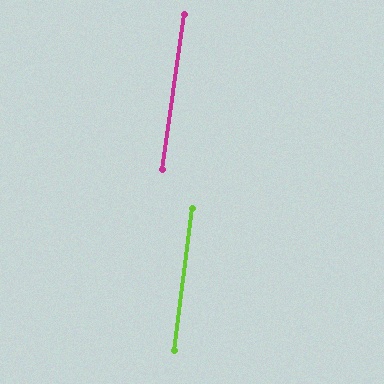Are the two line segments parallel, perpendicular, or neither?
Parallel — their directions differ by only 0.8°.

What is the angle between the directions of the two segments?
Approximately 1 degree.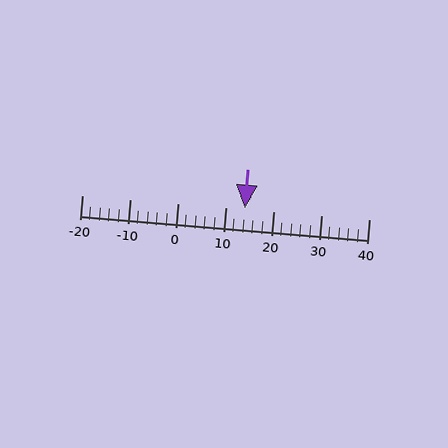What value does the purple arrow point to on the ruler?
The purple arrow points to approximately 14.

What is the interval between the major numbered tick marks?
The major tick marks are spaced 10 units apart.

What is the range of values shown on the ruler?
The ruler shows values from -20 to 40.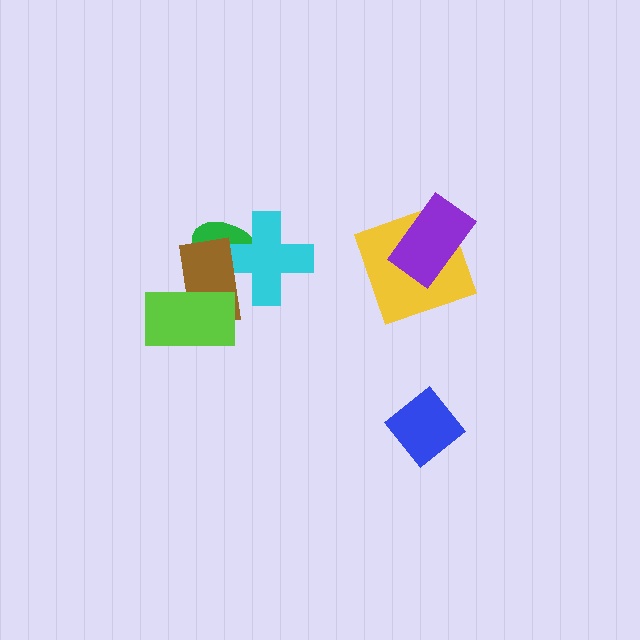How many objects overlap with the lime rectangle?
1 object overlaps with the lime rectangle.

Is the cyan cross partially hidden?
Yes, it is partially covered by another shape.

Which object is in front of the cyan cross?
The brown rectangle is in front of the cyan cross.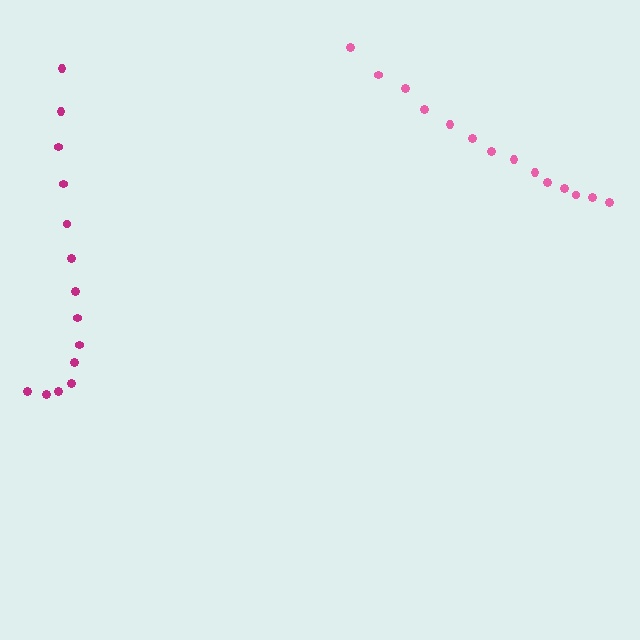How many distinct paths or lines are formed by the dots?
There are 2 distinct paths.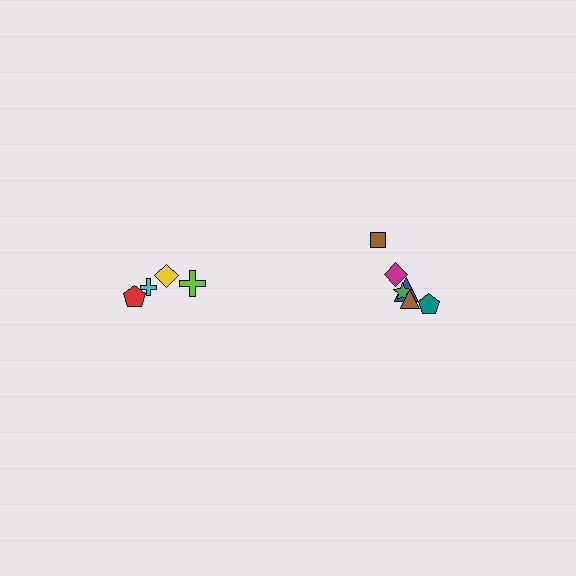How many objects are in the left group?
There are 4 objects.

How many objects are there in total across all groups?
There are 10 objects.